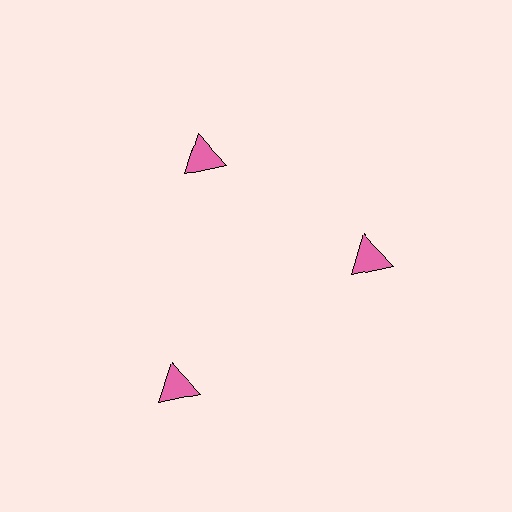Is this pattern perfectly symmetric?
No. The 3 pink triangles are arranged in a ring, but one element near the 7 o'clock position is pushed outward from the center, breaking the 3-fold rotational symmetry.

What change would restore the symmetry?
The symmetry would be restored by moving it inward, back onto the ring so that all 3 triangles sit at equal angles and equal distance from the center.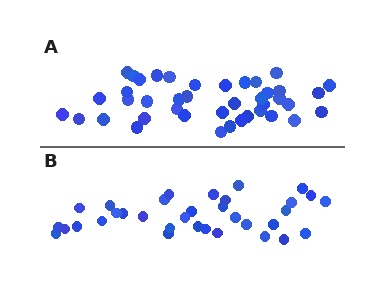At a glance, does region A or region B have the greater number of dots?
Region A (the top region) has more dots.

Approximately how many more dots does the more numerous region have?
Region A has roughly 8 or so more dots than region B.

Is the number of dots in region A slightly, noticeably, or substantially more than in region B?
Region A has only slightly more — the two regions are fairly close. The ratio is roughly 1.2 to 1.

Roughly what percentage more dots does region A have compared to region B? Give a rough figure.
About 20% more.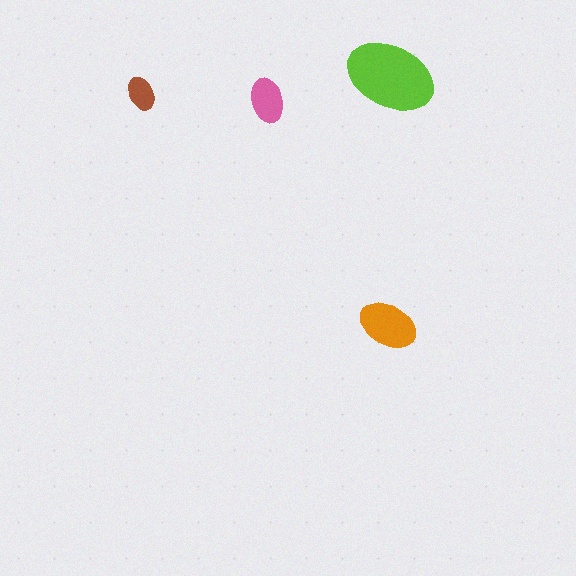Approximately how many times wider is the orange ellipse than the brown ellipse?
About 1.5 times wider.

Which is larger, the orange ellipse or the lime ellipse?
The lime one.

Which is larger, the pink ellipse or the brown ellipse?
The pink one.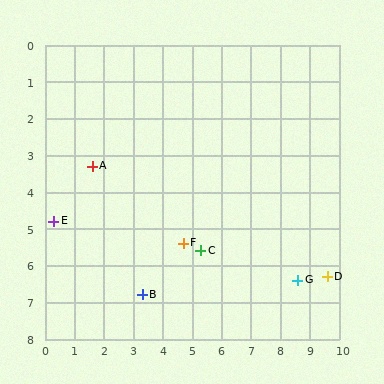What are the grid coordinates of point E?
Point E is at approximately (0.3, 4.8).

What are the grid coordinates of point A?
Point A is at approximately (1.6, 3.3).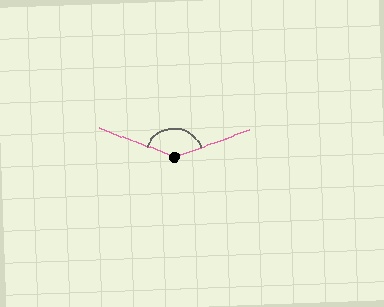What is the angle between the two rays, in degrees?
Approximately 138 degrees.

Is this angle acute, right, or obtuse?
It is obtuse.